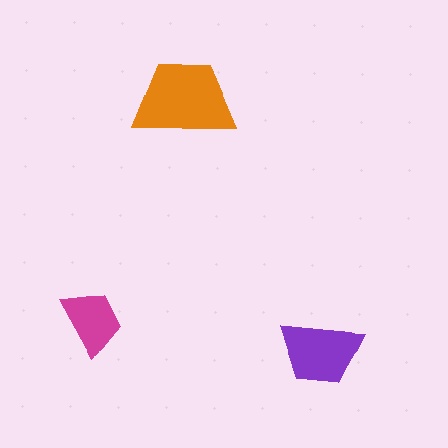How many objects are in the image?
There are 3 objects in the image.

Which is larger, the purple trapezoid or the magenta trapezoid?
The purple one.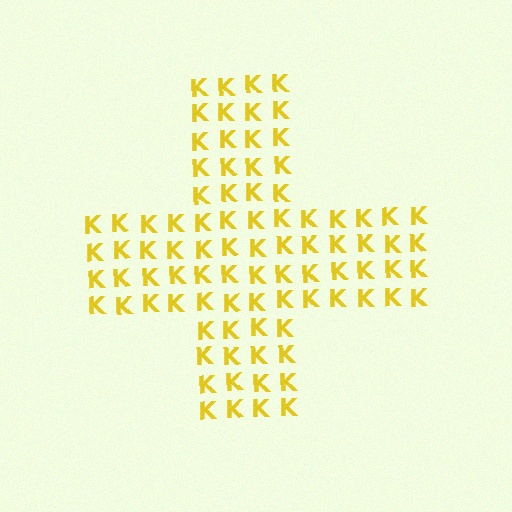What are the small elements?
The small elements are letter K's.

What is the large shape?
The large shape is a cross.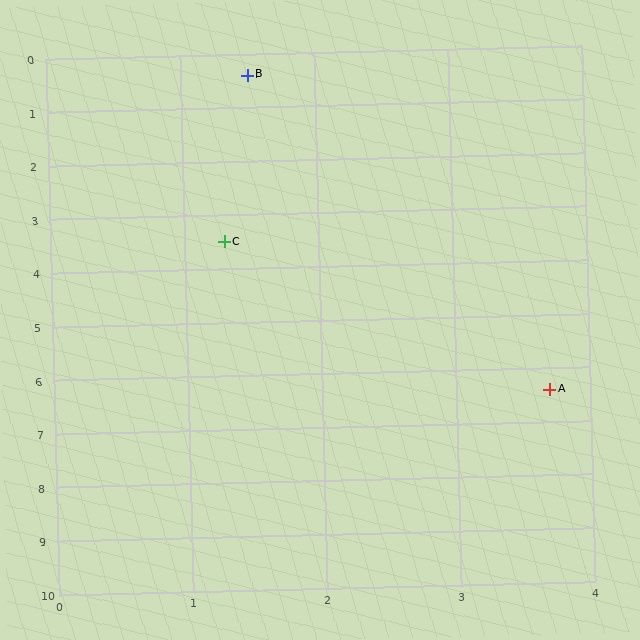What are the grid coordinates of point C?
Point C is at approximately (1.3, 3.5).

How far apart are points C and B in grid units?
Points C and B are about 3.1 grid units apart.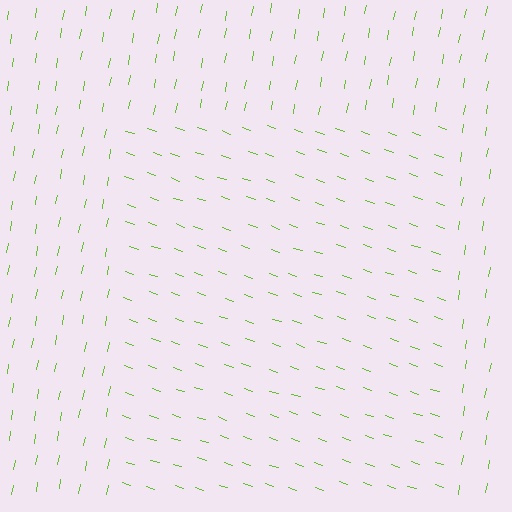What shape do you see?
I see a rectangle.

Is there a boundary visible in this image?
Yes, there is a texture boundary formed by a change in line orientation.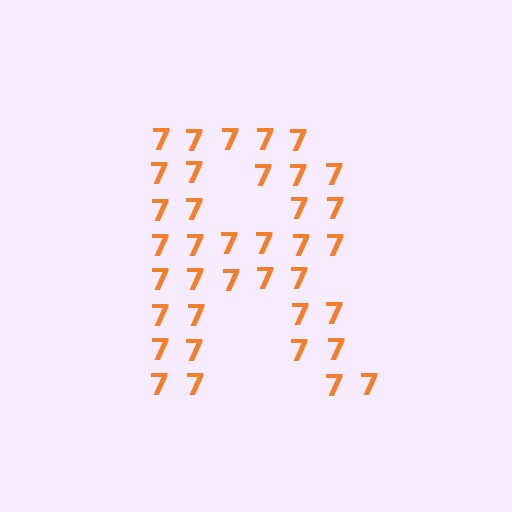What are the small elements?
The small elements are digit 7's.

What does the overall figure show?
The overall figure shows the letter R.